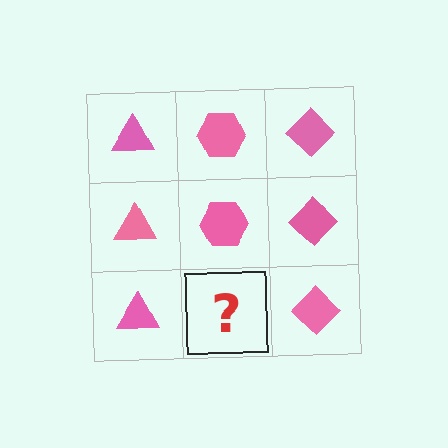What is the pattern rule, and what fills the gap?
The rule is that each column has a consistent shape. The gap should be filled with a pink hexagon.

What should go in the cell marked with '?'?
The missing cell should contain a pink hexagon.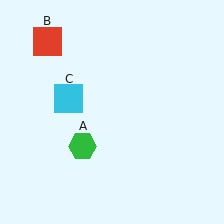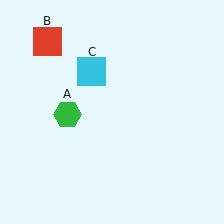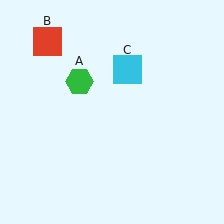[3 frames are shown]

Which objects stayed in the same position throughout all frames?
Red square (object B) remained stationary.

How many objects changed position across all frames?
2 objects changed position: green hexagon (object A), cyan square (object C).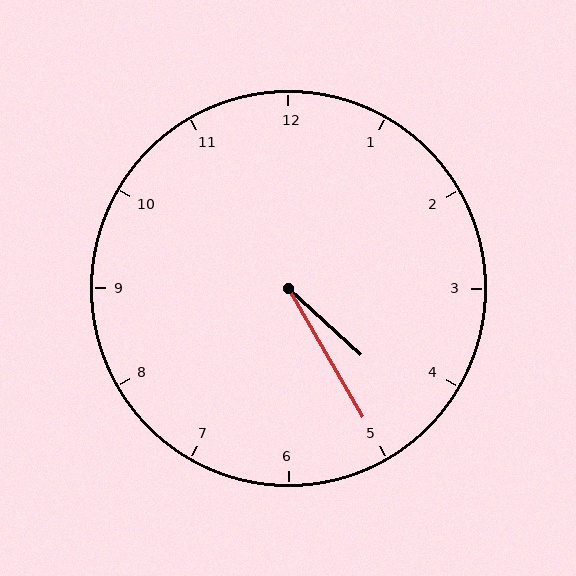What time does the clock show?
4:25.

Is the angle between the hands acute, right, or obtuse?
It is acute.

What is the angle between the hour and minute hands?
Approximately 18 degrees.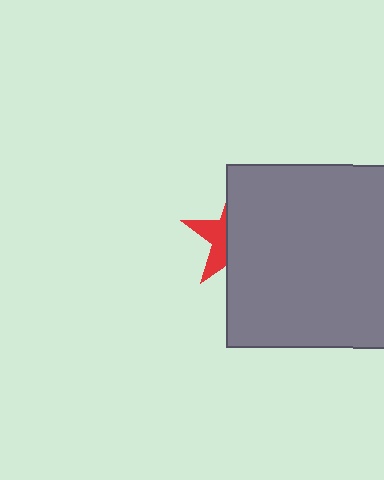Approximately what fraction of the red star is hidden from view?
Roughly 65% of the red star is hidden behind the gray square.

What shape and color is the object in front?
The object in front is a gray square.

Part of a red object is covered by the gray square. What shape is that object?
It is a star.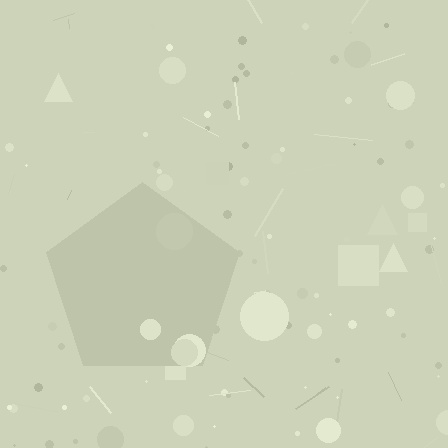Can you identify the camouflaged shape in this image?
The camouflaged shape is a pentagon.